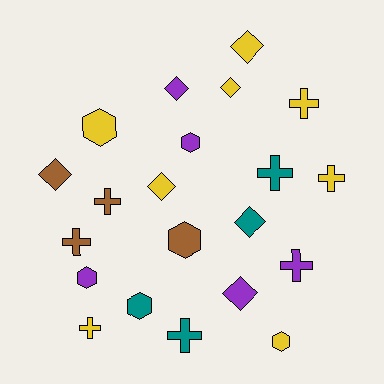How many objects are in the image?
There are 21 objects.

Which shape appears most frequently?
Cross, with 8 objects.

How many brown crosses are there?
There are 2 brown crosses.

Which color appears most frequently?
Yellow, with 8 objects.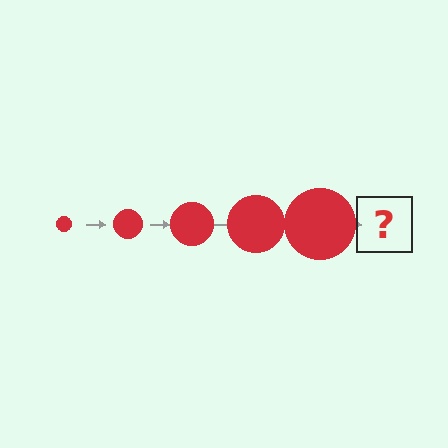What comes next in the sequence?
The next element should be a red circle, larger than the previous one.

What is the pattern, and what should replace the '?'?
The pattern is that the circle gets progressively larger each step. The '?' should be a red circle, larger than the previous one.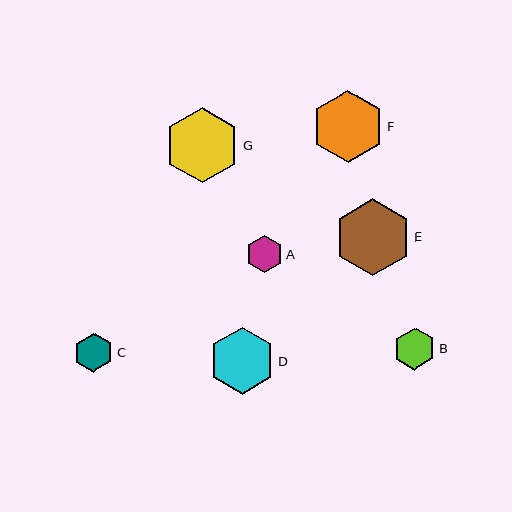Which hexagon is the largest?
Hexagon E is the largest with a size of approximately 77 pixels.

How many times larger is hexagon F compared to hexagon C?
Hexagon F is approximately 1.8 times the size of hexagon C.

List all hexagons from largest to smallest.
From largest to smallest: E, G, F, D, B, C, A.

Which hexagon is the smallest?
Hexagon A is the smallest with a size of approximately 37 pixels.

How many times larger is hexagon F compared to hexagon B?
Hexagon F is approximately 1.7 times the size of hexagon B.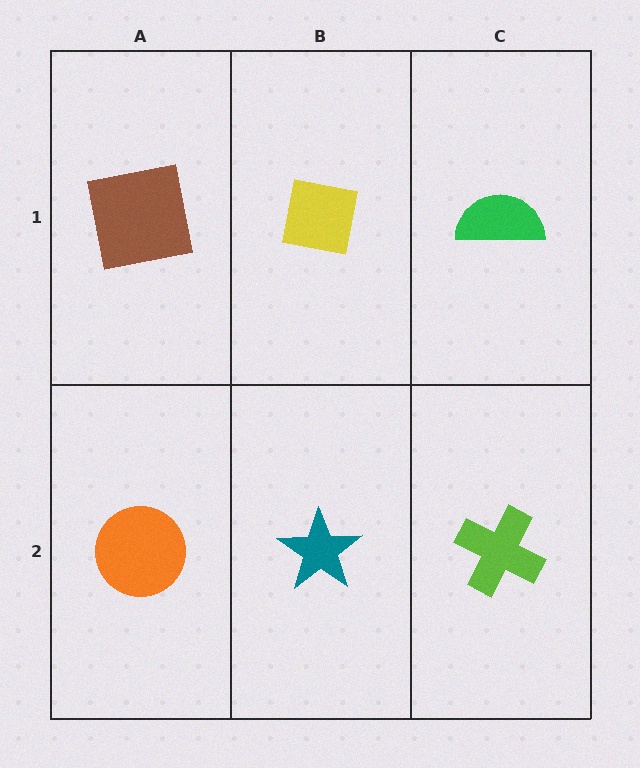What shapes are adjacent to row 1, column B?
A teal star (row 2, column B), a brown square (row 1, column A), a green semicircle (row 1, column C).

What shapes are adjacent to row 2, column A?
A brown square (row 1, column A), a teal star (row 2, column B).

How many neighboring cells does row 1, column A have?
2.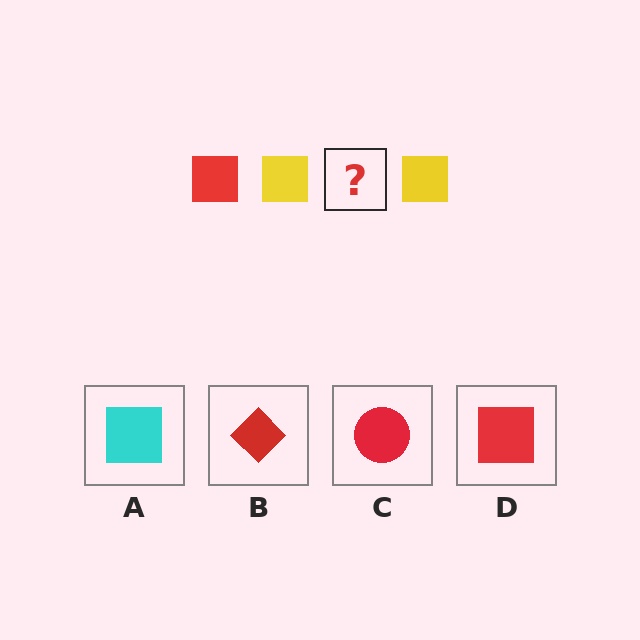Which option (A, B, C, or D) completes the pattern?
D.